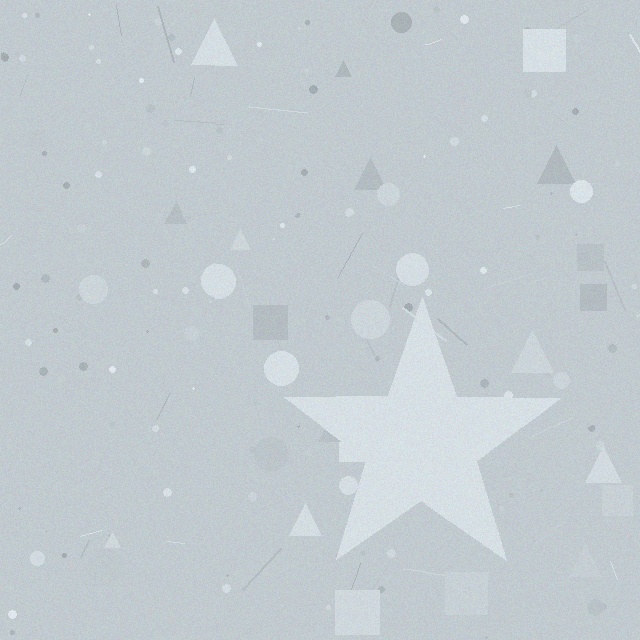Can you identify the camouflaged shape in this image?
The camouflaged shape is a star.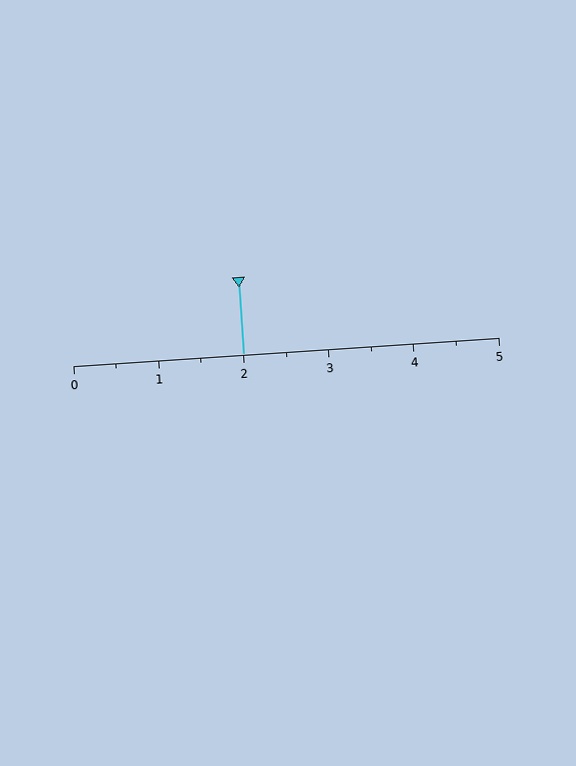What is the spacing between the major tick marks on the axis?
The major ticks are spaced 1 apart.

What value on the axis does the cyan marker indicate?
The marker indicates approximately 2.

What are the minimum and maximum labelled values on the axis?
The axis runs from 0 to 5.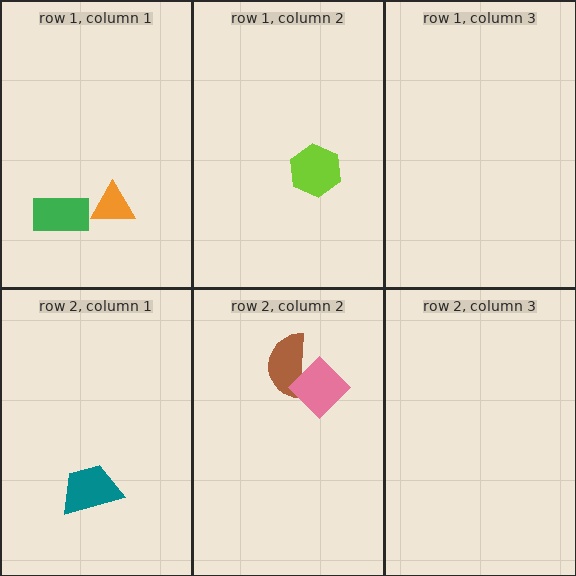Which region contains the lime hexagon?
The row 1, column 2 region.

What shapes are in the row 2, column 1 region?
The teal trapezoid.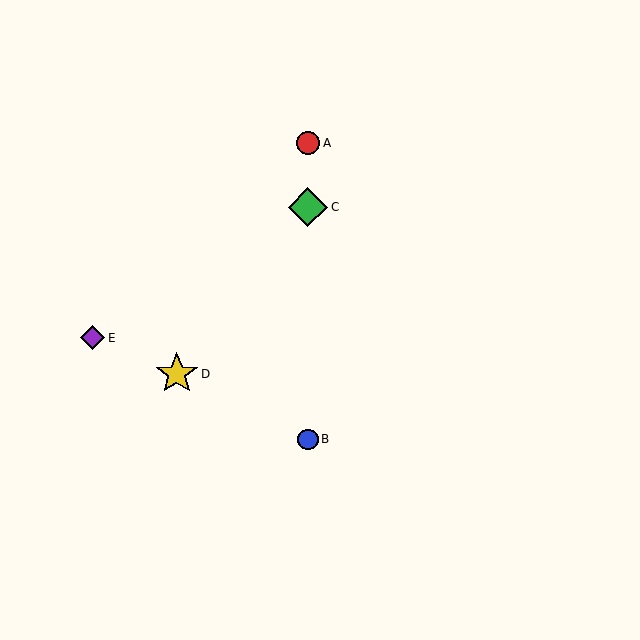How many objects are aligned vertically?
3 objects (A, B, C) are aligned vertically.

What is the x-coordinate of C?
Object C is at x≈308.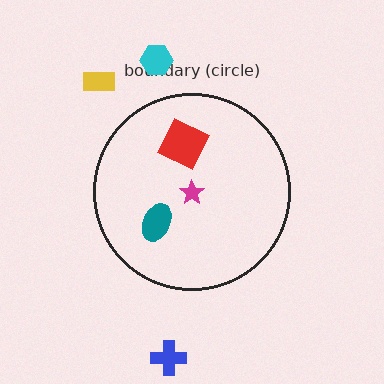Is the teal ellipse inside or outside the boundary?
Inside.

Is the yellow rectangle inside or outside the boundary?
Outside.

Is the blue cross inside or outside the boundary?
Outside.